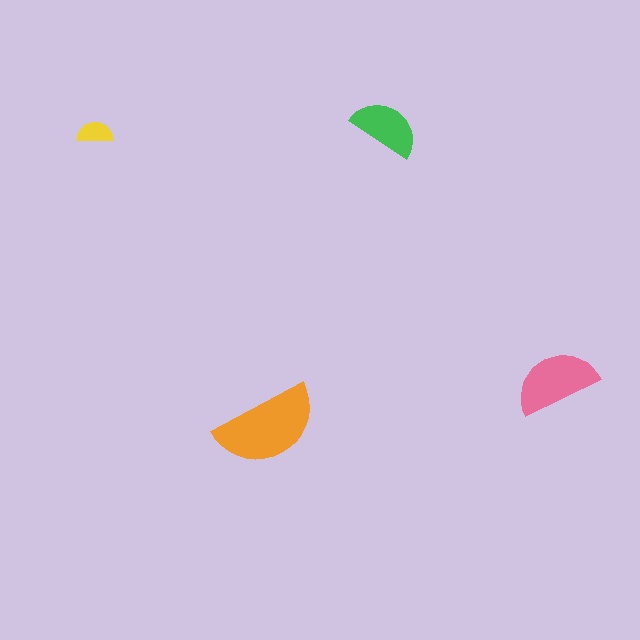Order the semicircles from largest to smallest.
the orange one, the pink one, the green one, the yellow one.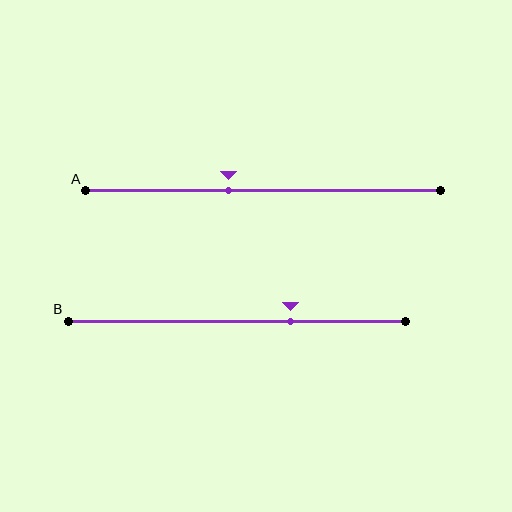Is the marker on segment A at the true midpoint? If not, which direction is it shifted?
No, the marker on segment A is shifted to the left by about 10% of the segment length.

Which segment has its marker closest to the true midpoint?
Segment A has its marker closest to the true midpoint.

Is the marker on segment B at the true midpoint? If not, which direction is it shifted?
No, the marker on segment B is shifted to the right by about 16% of the segment length.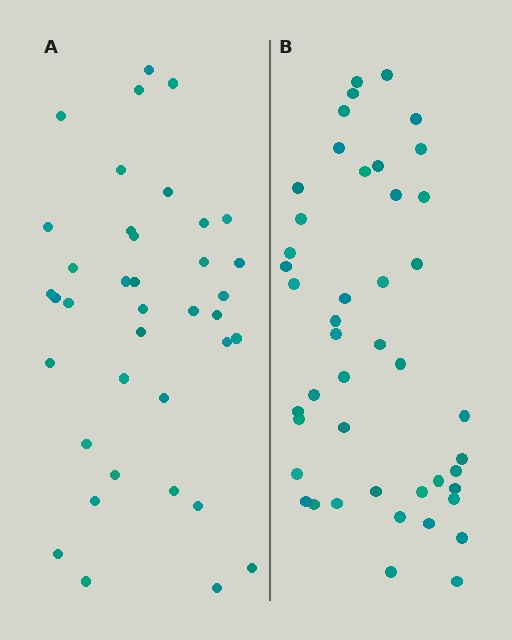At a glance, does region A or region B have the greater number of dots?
Region B (the right region) has more dots.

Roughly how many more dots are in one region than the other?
Region B has roughly 8 or so more dots than region A.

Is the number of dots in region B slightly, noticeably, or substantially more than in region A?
Region B has only slightly more — the two regions are fairly close. The ratio is roughly 1.2 to 1.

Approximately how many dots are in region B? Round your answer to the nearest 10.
About 40 dots. (The exact count is 45, which rounds to 40.)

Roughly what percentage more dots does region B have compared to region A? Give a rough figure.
About 20% more.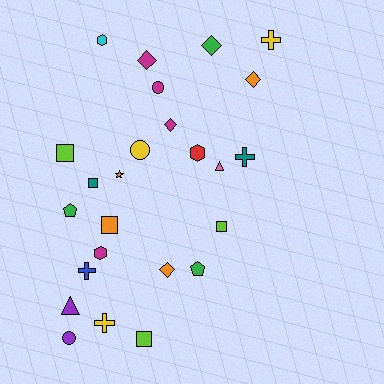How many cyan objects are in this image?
There is 1 cyan object.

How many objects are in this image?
There are 25 objects.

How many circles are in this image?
There are 3 circles.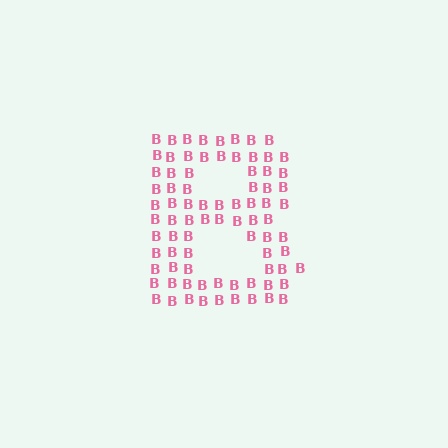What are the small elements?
The small elements are letter B's.